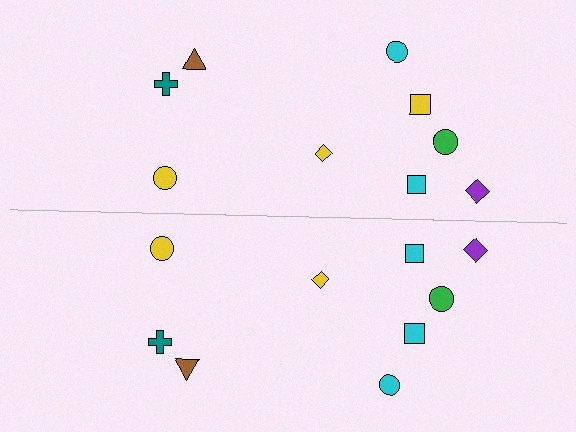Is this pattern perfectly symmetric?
No, the pattern is not perfectly symmetric. The cyan square on the bottom side breaks the symmetry — its mirror counterpart is yellow.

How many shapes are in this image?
There are 18 shapes in this image.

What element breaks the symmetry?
The cyan square on the bottom side breaks the symmetry — its mirror counterpart is yellow.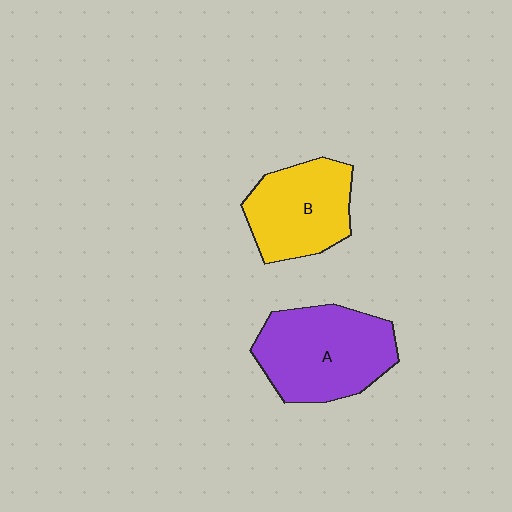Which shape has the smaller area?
Shape B (yellow).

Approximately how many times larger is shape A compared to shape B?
Approximately 1.2 times.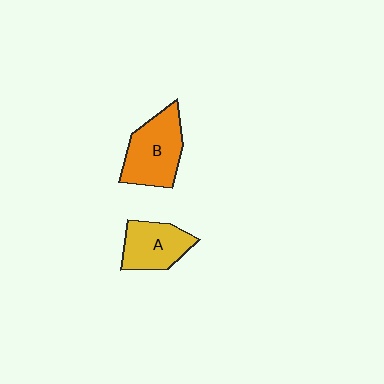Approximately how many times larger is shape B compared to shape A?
Approximately 1.3 times.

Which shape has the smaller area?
Shape A (yellow).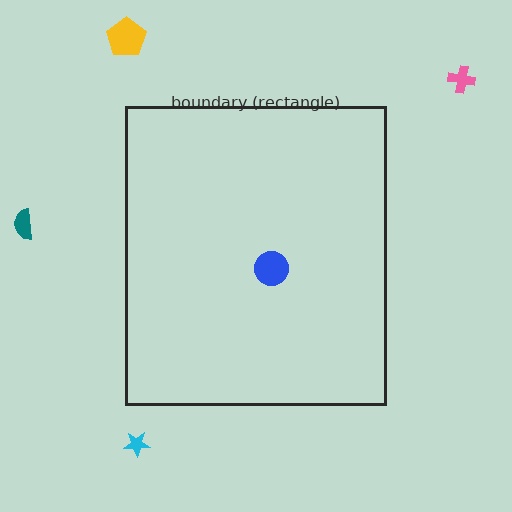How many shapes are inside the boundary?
1 inside, 4 outside.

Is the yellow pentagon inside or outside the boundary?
Outside.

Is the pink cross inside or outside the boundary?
Outside.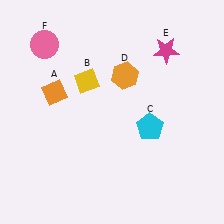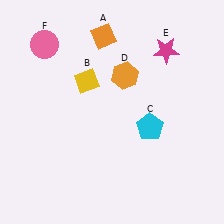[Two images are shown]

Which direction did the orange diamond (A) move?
The orange diamond (A) moved up.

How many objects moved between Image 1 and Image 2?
1 object moved between the two images.